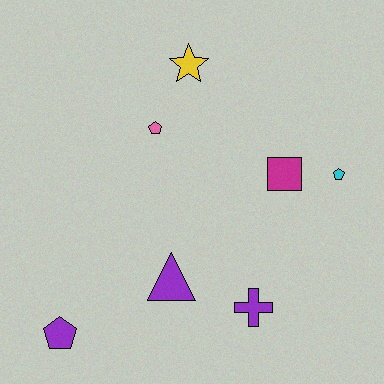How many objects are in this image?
There are 7 objects.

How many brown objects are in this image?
There are no brown objects.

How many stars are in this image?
There is 1 star.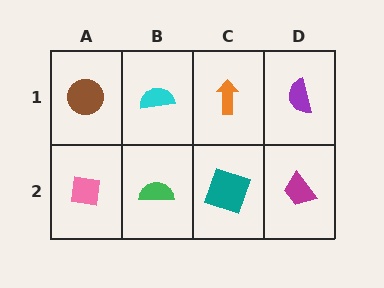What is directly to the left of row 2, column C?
A green semicircle.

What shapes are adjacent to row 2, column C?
An orange arrow (row 1, column C), a green semicircle (row 2, column B), a magenta trapezoid (row 2, column D).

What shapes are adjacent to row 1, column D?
A magenta trapezoid (row 2, column D), an orange arrow (row 1, column C).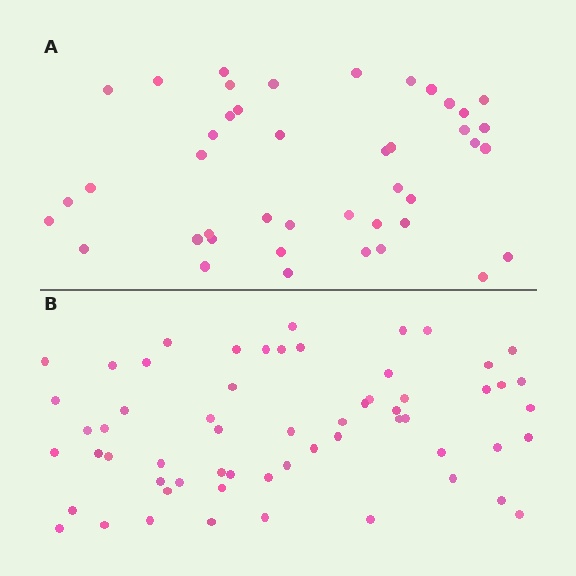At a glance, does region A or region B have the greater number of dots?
Region B (the bottom region) has more dots.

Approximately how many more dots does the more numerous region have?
Region B has approximately 15 more dots than region A.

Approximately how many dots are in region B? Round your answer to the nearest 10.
About 60 dots.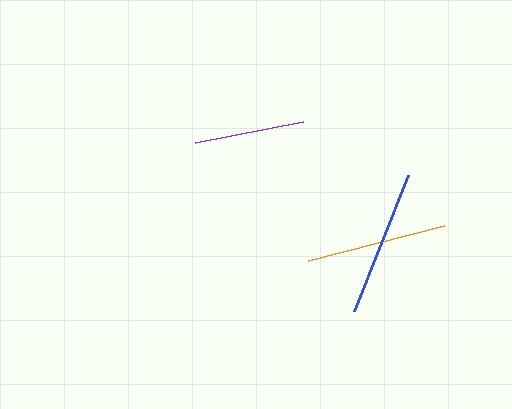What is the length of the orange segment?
The orange segment is approximately 140 pixels long.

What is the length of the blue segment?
The blue segment is approximately 146 pixels long.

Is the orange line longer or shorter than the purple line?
The orange line is longer than the purple line.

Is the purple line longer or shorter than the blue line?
The blue line is longer than the purple line.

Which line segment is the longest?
The blue line is the longest at approximately 146 pixels.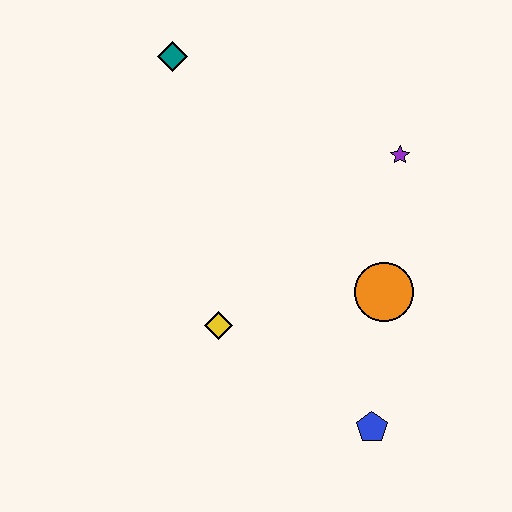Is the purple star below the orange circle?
No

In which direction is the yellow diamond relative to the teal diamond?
The yellow diamond is below the teal diamond.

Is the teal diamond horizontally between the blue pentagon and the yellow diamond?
No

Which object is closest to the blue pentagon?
The orange circle is closest to the blue pentagon.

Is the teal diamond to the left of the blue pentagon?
Yes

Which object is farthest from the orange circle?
The teal diamond is farthest from the orange circle.